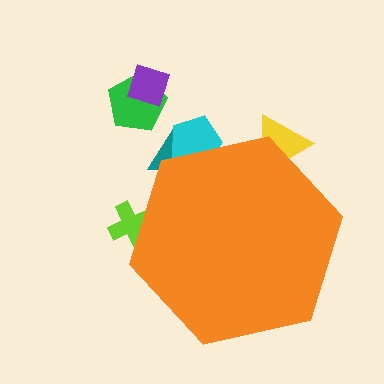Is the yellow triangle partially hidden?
Yes, the yellow triangle is partially hidden behind the orange hexagon.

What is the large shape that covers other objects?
An orange hexagon.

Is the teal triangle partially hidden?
Yes, the teal triangle is partially hidden behind the orange hexagon.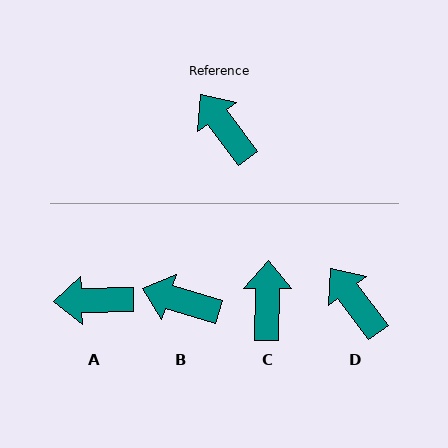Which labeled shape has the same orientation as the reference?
D.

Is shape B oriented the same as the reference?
No, it is off by about 36 degrees.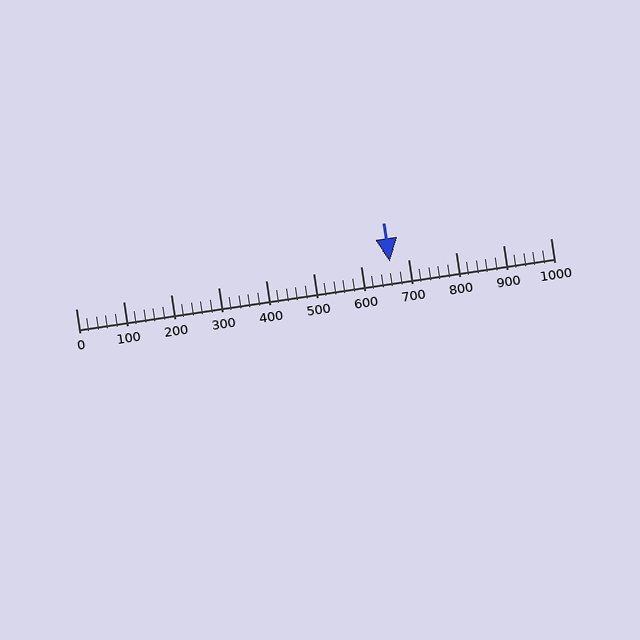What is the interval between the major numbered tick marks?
The major tick marks are spaced 100 units apart.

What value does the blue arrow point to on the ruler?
The blue arrow points to approximately 661.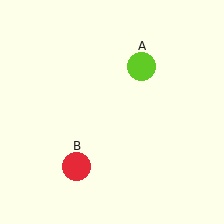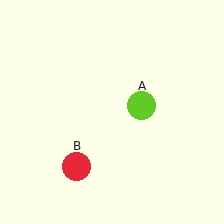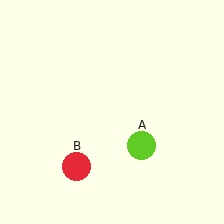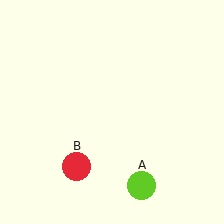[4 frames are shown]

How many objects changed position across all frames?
1 object changed position: lime circle (object A).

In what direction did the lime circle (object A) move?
The lime circle (object A) moved down.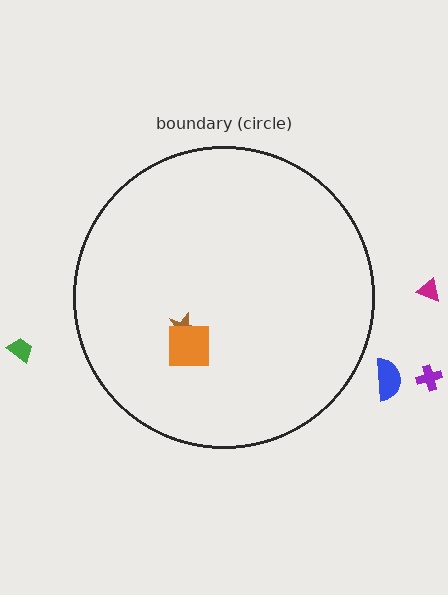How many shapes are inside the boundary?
2 inside, 4 outside.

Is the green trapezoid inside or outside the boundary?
Outside.